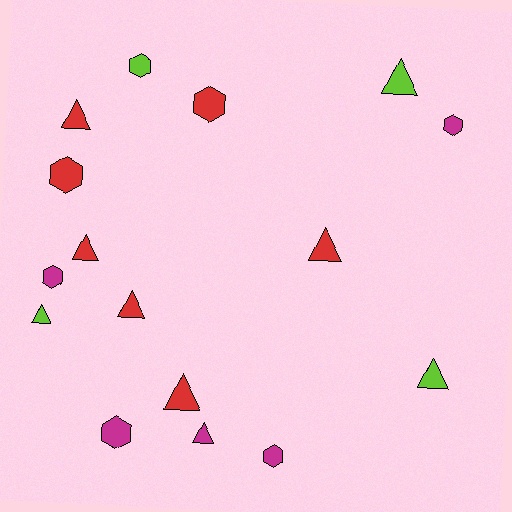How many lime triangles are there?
There are 3 lime triangles.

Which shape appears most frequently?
Triangle, with 9 objects.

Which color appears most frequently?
Red, with 7 objects.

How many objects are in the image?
There are 16 objects.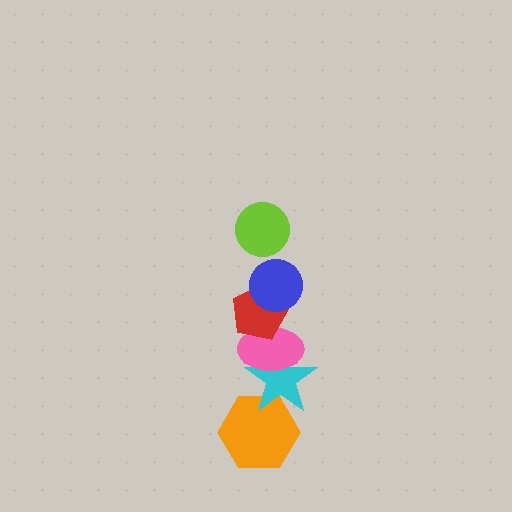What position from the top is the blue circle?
The blue circle is 2nd from the top.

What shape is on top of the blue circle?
The lime circle is on top of the blue circle.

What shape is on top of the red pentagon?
The blue circle is on top of the red pentagon.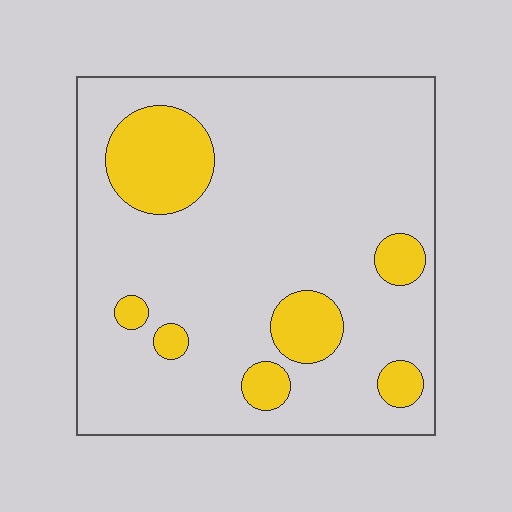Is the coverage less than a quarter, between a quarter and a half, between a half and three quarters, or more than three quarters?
Less than a quarter.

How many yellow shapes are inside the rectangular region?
7.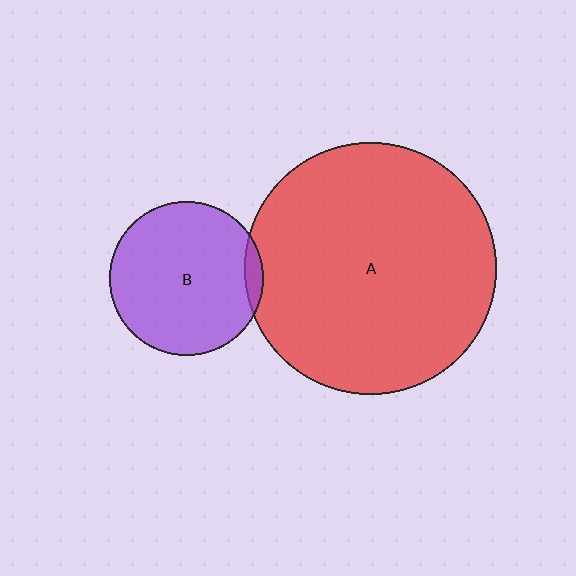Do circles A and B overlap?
Yes.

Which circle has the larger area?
Circle A (red).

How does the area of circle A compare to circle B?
Approximately 2.7 times.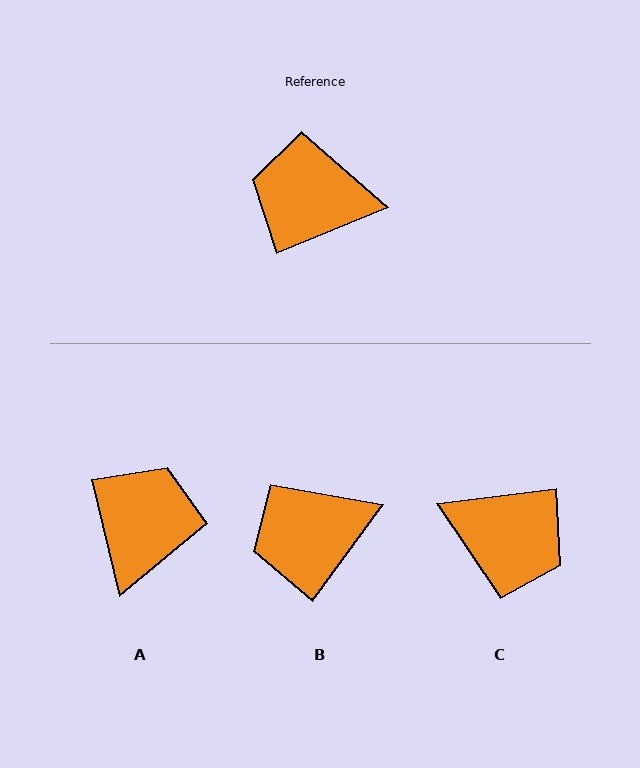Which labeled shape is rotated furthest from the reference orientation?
C, about 165 degrees away.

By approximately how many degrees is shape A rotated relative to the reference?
Approximately 99 degrees clockwise.